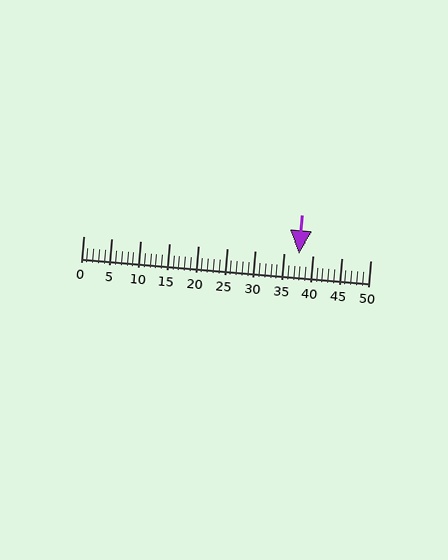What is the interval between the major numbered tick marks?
The major tick marks are spaced 5 units apart.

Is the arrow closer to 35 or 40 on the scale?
The arrow is closer to 40.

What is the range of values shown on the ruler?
The ruler shows values from 0 to 50.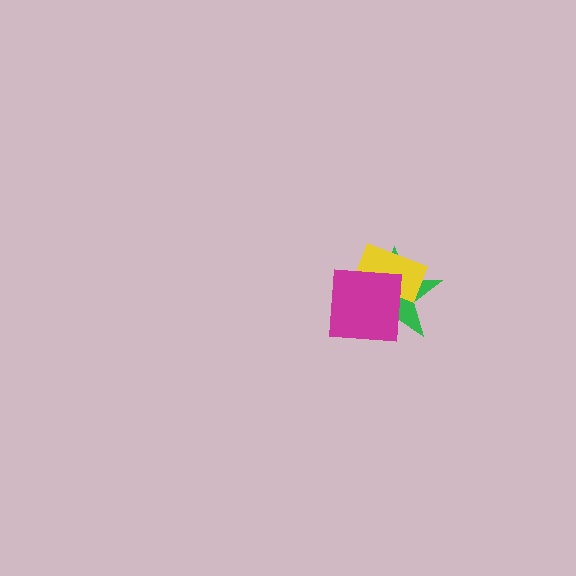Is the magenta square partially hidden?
No, no other shape covers it.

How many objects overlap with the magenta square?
2 objects overlap with the magenta square.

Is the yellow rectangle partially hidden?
Yes, it is partially covered by another shape.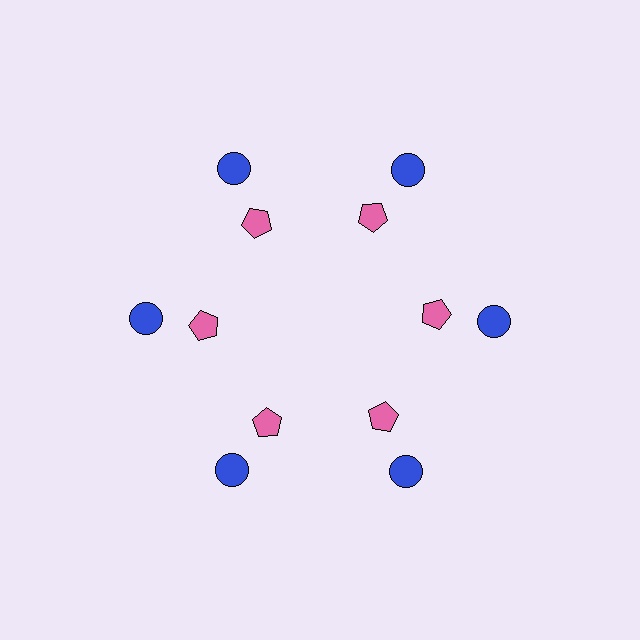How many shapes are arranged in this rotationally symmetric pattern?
There are 12 shapes, arranged in 6 groups of 2.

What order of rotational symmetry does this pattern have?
This pattern has 6-fold rotational symmetry.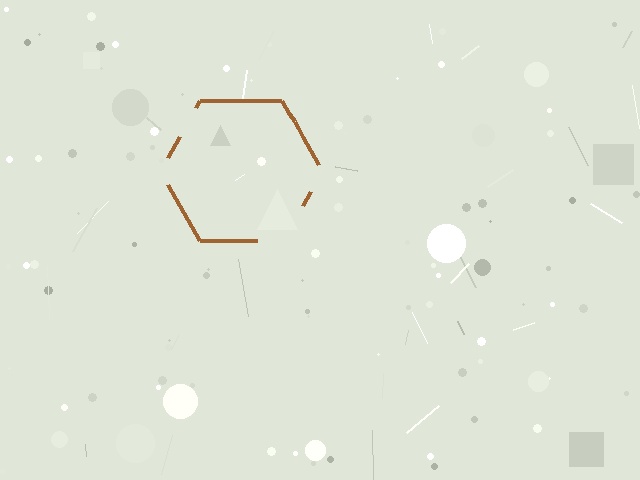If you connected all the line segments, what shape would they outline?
They would outline a hexagon.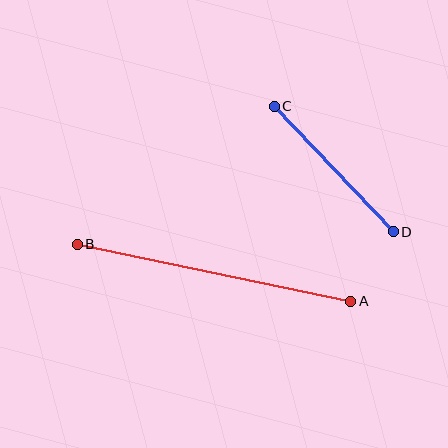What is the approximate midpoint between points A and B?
The midpoint is at approximately (214, 273) pixels.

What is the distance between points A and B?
The distance is approximately 279 pixels.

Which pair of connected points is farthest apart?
Points A and B are farthest apart.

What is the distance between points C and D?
The distance is approximately 173 pixels.